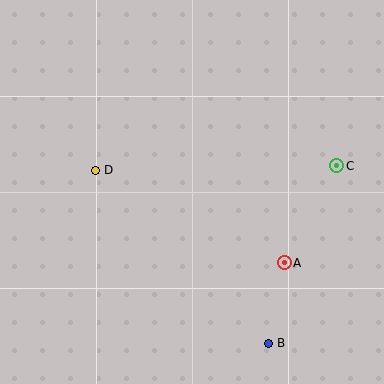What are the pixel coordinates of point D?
Point D is at (95, 170).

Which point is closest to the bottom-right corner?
Point B is closest to the bottom-right corner.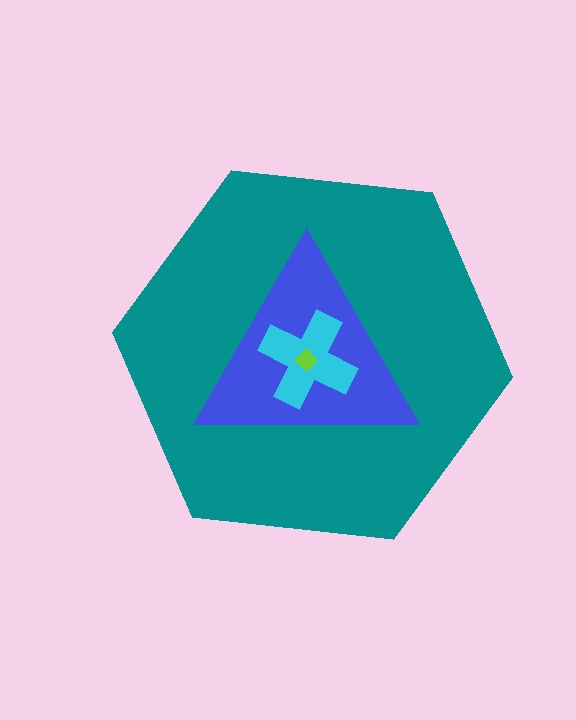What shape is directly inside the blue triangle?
The cyan cross.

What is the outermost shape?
The teal hexagon.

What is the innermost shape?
The lime diamond.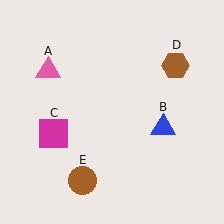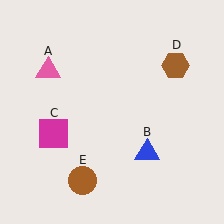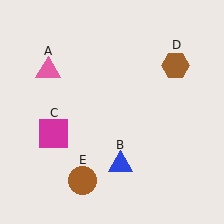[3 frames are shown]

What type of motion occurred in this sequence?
The blue triangle (object B) rotated clockwise around the center of the scene.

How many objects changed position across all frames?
1 object changed position: blue triangle (object B).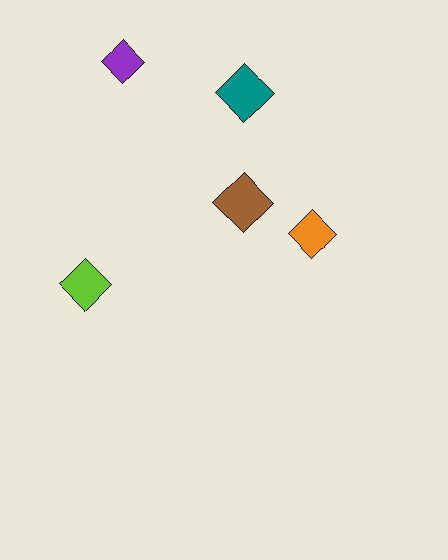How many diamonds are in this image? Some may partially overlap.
There are 5 diamonds.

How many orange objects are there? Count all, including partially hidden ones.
There is 1 orange object.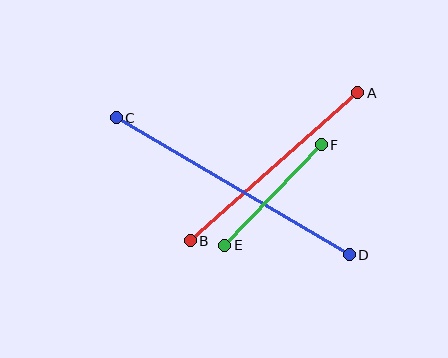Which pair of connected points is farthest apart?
Points C and D are farthest apart.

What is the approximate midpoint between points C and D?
The midpoint is at approximately (233, 186) pixels.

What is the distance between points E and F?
The distance is approximately 140 pixels.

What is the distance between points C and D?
The distance is approximately 270 pixels.